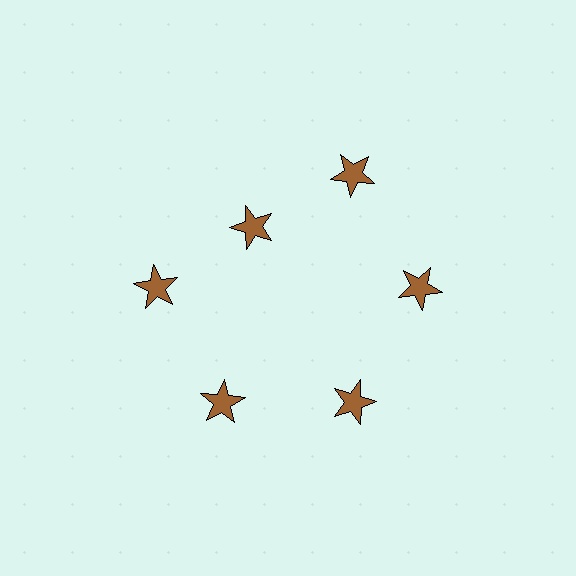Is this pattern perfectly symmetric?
No. The 6 brown stars are arranged in a ring, but one element near the 11 o'clock position is pulled inward toward the center, breaking the 6-fold rotational symmetry.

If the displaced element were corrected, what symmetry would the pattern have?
It would have 6-fold rotational symmetry — the pattern would map onto itself every 60 degrees.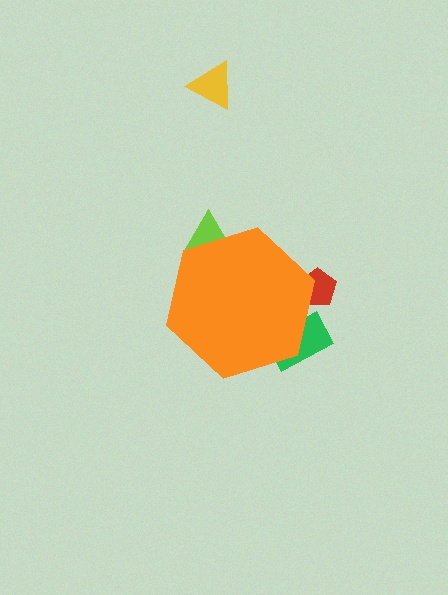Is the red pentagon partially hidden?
Yes, the red pentagon is partially hidden behind the orange hexagon.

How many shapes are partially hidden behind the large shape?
3 shapes are partially hidden.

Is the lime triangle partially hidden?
Yes, the lime triangle is partially hidden behind the orange hexagon.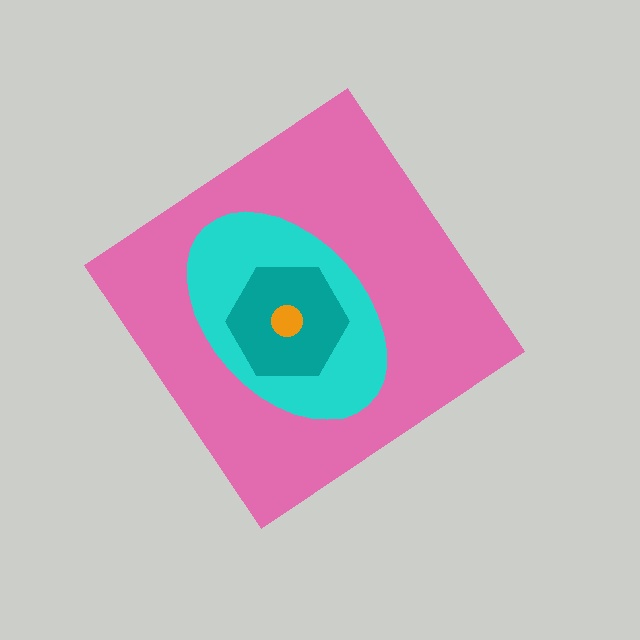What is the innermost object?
The orange circle.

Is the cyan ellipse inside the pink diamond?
Yes.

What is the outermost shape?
The pink diamond.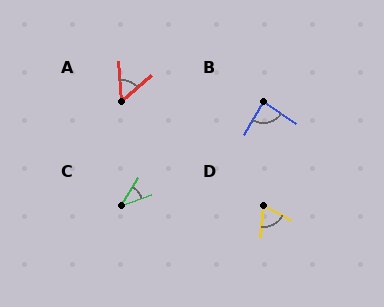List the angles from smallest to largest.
C (39°), A (53°), D (66°), B (86°).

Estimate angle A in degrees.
Approximately 53 degrees.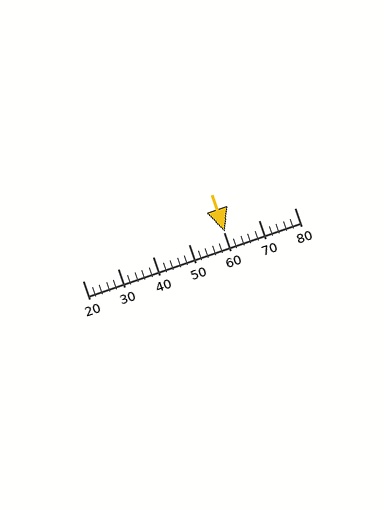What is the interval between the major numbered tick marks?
The major tick marks are spaced 10 units apart.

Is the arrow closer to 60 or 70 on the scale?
The arrow is closer to 60.